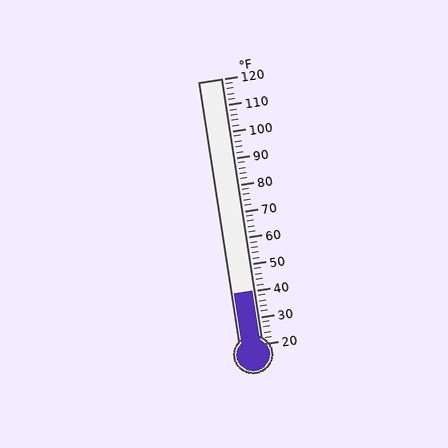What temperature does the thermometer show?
The thermometer shows approximately 40°F.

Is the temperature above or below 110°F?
The temperature is below 110°F.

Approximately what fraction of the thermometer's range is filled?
The thermometer is filled to approximately 20% of its range.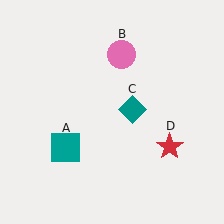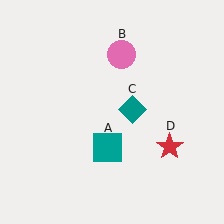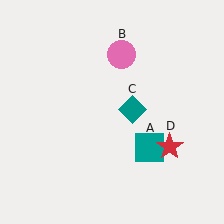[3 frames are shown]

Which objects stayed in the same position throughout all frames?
Pink circle (object B) and teal diamond (object C) and red star (object D) remained stationary.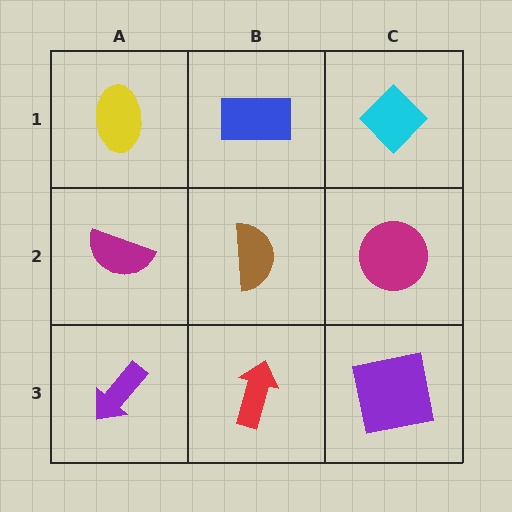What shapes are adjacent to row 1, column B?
A brown semicircle (row 2, column B), a yellow ellipse (row 1, column A), a cyan diamond (row 1, column C).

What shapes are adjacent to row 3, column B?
A brown semicircle (row 2, column B), a purple arrow (row 3, column A), a purple square (row 3, column C).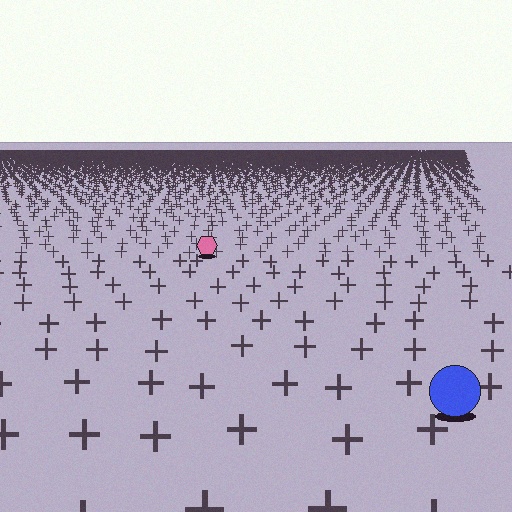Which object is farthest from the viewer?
The pink hexagon is farthest from the viewer. It appears smaller and the ground texture around it is denser.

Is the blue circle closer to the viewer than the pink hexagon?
Yes. The blue circle is closer — you can tell from the texture gradient: the ground texture is coarser near it.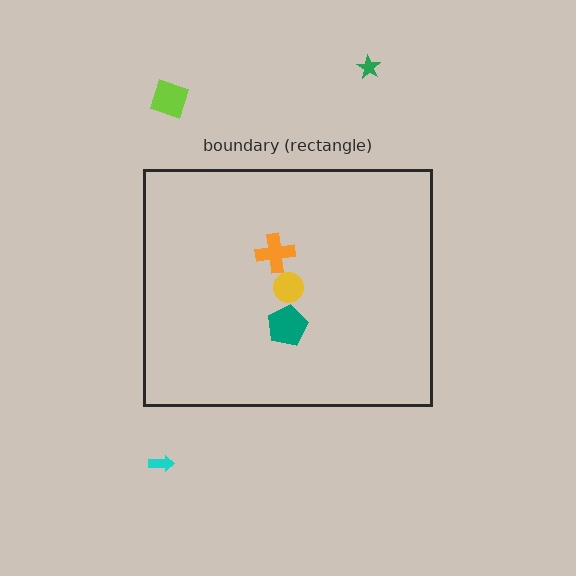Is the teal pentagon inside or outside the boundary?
Inside.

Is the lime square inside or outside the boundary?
Outside.